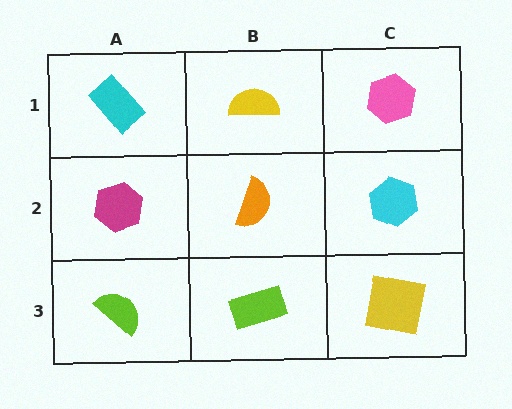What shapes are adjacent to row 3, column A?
A magenta hexagon (row 2, column A), a lime rectangle (row 3, column B).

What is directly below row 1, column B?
An orange semicircle.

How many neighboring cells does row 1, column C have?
2.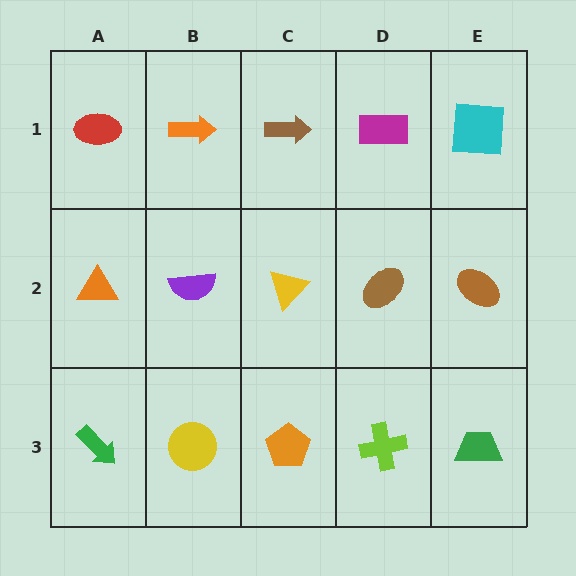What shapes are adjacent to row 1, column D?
A brown ellipse (row 2, column D), a brown arrow (row 1, column C), a cyan square (row 1, column E).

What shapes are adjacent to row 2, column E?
A cyan square (row 1, column E), a green trapezoid (row 3, column E), a brown ellipse (row 2, column D).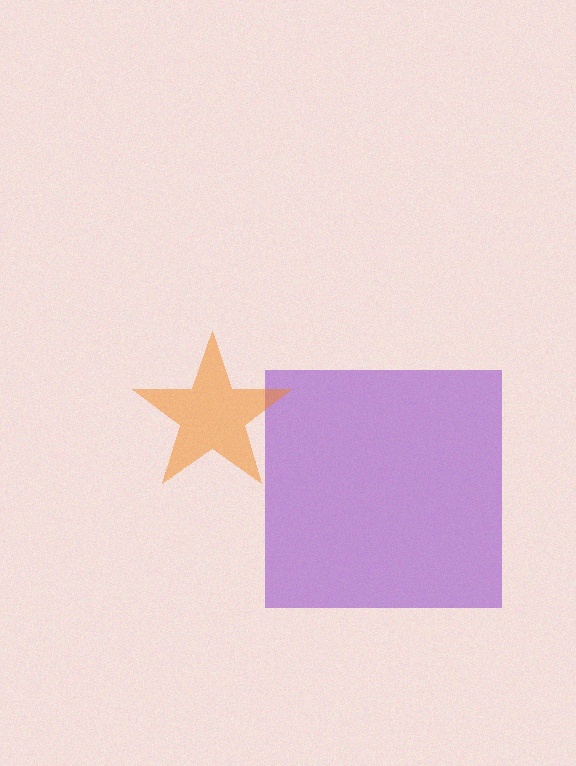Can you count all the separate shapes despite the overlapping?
Yes, there are 2 separate shapes.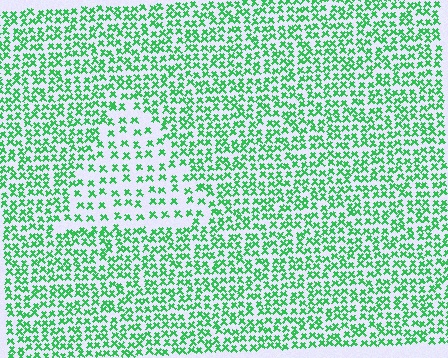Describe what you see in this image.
The image contains small green elements arranged at two different densities. A triangle-shaped region is visible where the elements are less densely packed than the surrounding area.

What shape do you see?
I see a triangle.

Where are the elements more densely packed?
The elements are more densely packed outside the triangle boundary.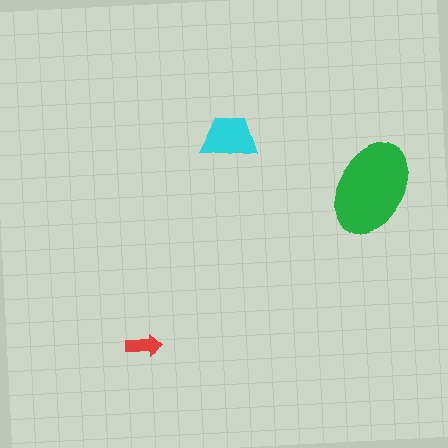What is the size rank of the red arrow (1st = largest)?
3rd.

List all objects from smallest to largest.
The red arrow, the cyan trapezoid, the green ellipse.